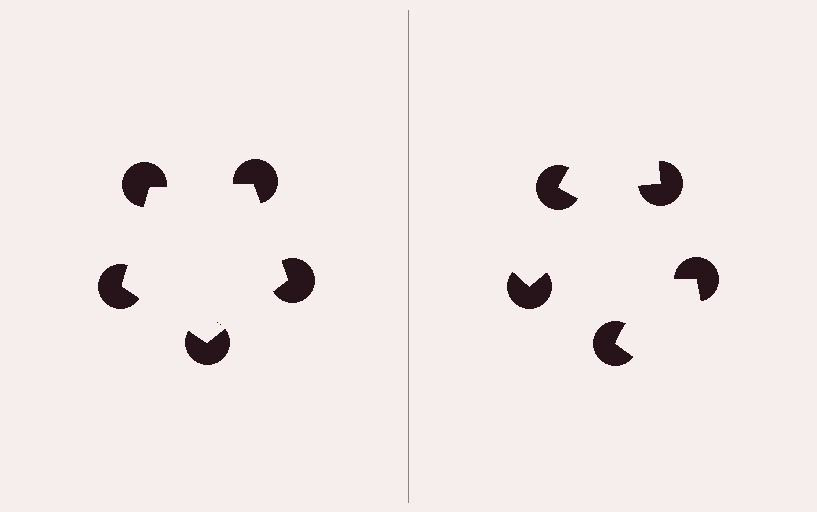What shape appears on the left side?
An illusory pentagon.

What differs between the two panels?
The pac-man discs are positioned identically on both sides; only the wedge orientations differ. On the left they align to a pentagon; on the right they are misaligned.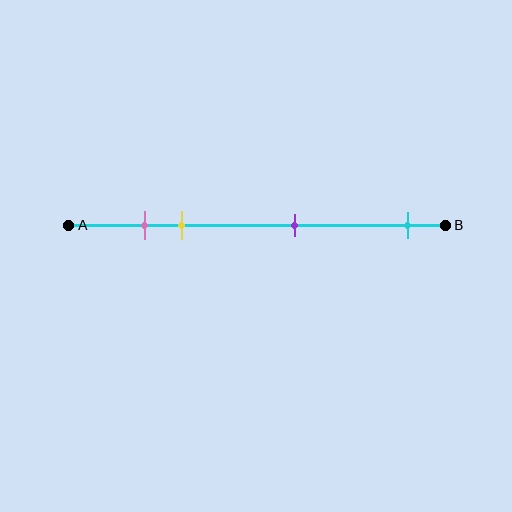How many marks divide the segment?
There are 4 marks dividing the segment.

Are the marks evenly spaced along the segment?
No, the marks are not evenly spaced.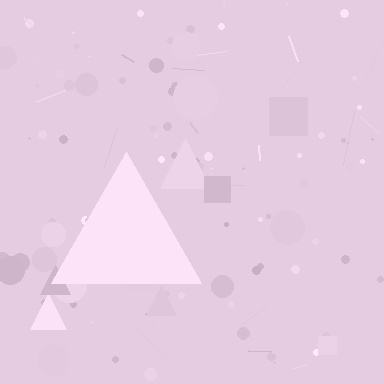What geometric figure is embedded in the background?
A triangle is embedded in the background.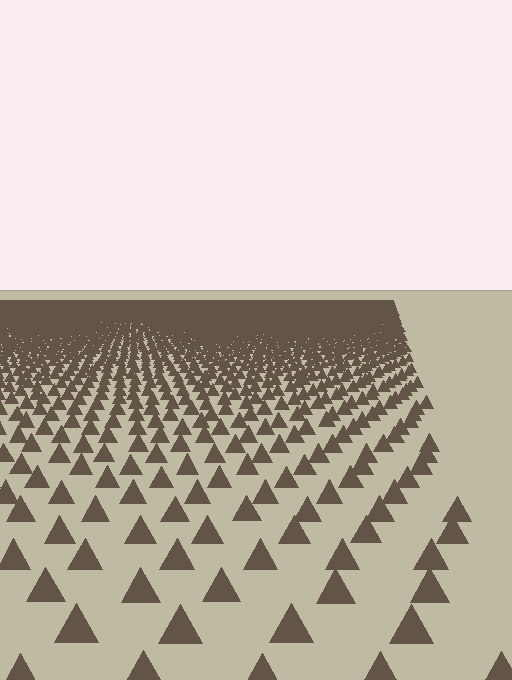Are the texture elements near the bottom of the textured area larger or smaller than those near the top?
Larger. Near the bottom, elements are closer to the viewer and appear at a bigger on-screen size.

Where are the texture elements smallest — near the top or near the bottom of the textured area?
Near the top.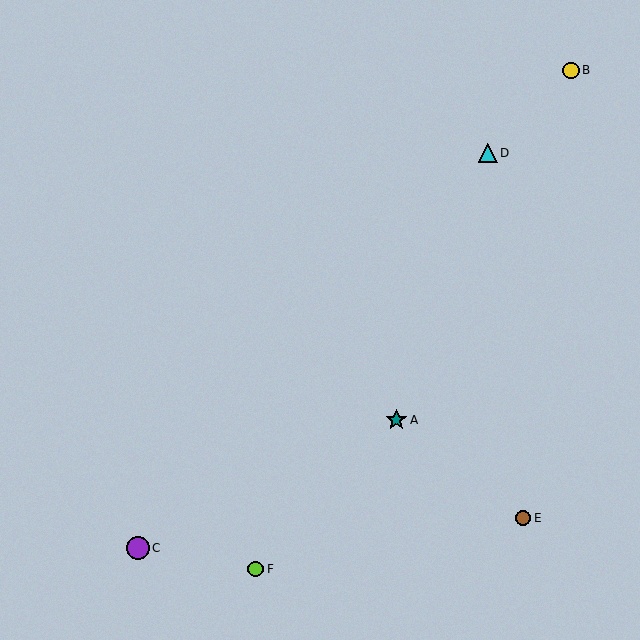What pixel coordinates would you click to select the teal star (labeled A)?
Click at (396, 420) to select the teal star A.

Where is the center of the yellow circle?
The center of the yellow circle is at (571, 70).